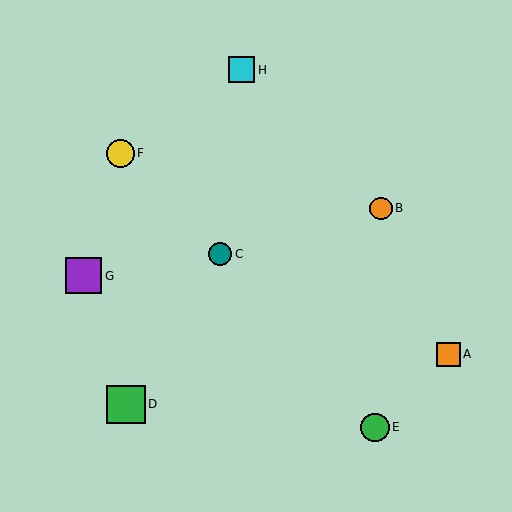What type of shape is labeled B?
Shape B is an orange circle.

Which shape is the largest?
The green square (labeled D) is the largest.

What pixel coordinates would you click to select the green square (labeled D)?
Click at (126, 404) to select the green square D.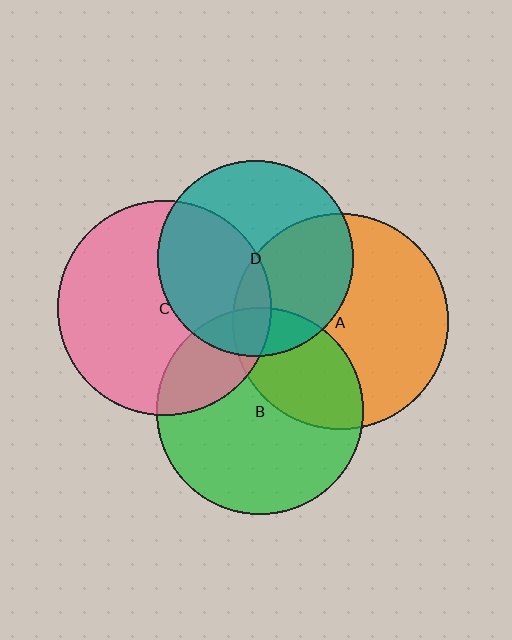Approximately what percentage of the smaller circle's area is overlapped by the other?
Approximately 10%.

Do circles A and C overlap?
Yes.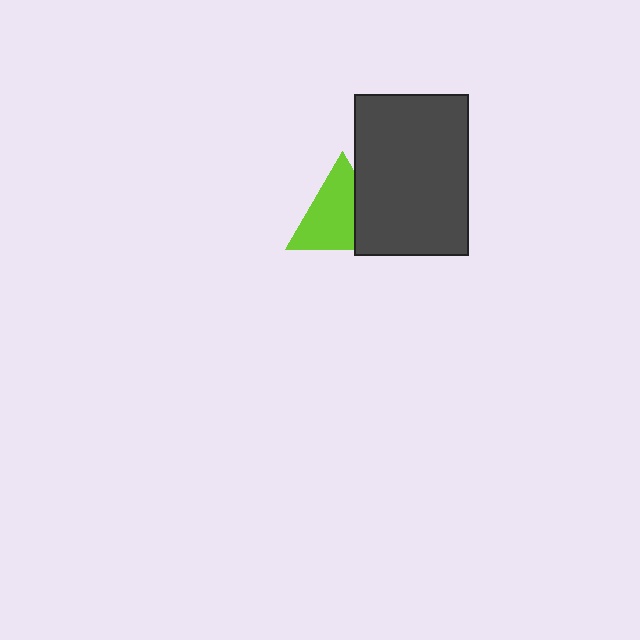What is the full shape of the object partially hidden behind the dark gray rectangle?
The partially hidden object is a lime triangle.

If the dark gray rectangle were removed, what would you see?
You would see the complete lime triangle.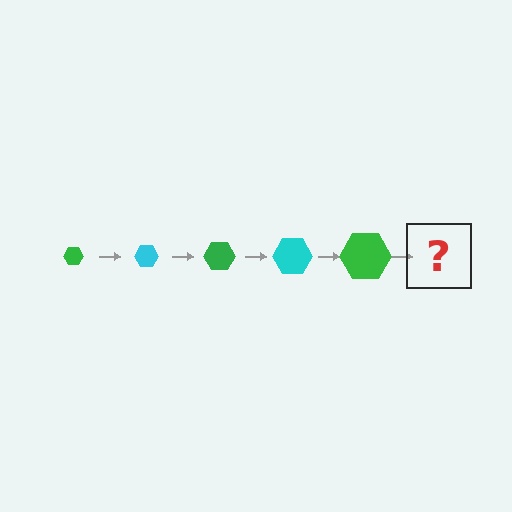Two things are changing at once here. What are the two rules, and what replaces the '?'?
The two rules are that the hexagon grows larger each step and the color cycles through green and cyan. The '?' should be a cyan hexagon, larger than the previous one.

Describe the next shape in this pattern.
It should be a cyan hexagon, larger than the previous one.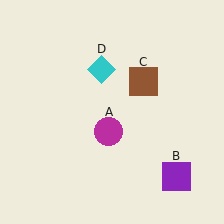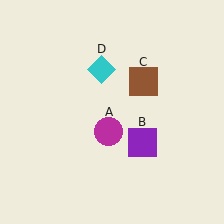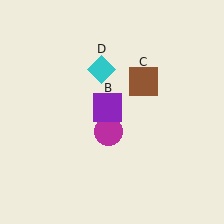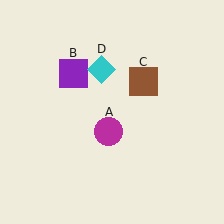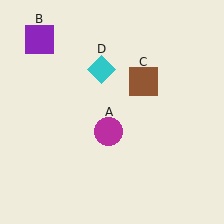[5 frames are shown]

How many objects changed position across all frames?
1 object changed position: purple square (object B).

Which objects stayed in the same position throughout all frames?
Magenta circle (object A) and brown square (object C) and cyan diamond (object D) remained stationary.